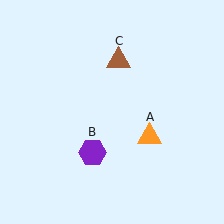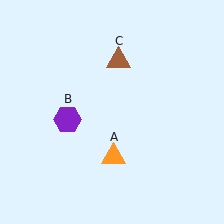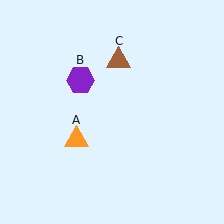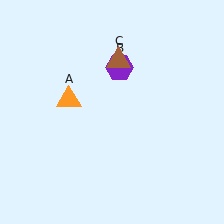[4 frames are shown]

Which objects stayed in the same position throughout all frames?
Brown triangle (object C) remained stationary.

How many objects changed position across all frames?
2 objects changed position: orange triangle (object A), purple hexagon (object B).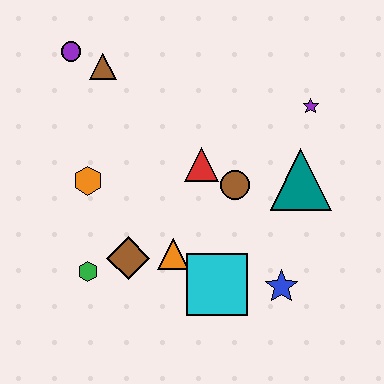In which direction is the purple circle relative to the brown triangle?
The purple circle is to the left of the brown triangle.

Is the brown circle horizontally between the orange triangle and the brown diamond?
No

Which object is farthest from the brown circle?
The purple circle is farthest from the brown circle.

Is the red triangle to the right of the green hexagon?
Yes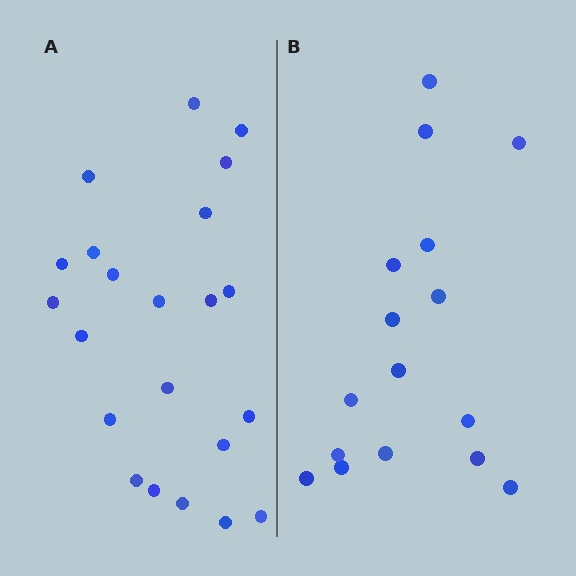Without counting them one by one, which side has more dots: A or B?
Region A (the left region) has more dots.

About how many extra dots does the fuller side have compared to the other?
Region A has about 6 more dots than region B.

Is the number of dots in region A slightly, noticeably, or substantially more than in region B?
Region A has noticeably more, but not dramatically so. The ratio is roughly 1.4 to 1.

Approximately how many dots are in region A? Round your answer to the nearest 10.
About 20 dots. (The exact count is 22, which rounds to 20.)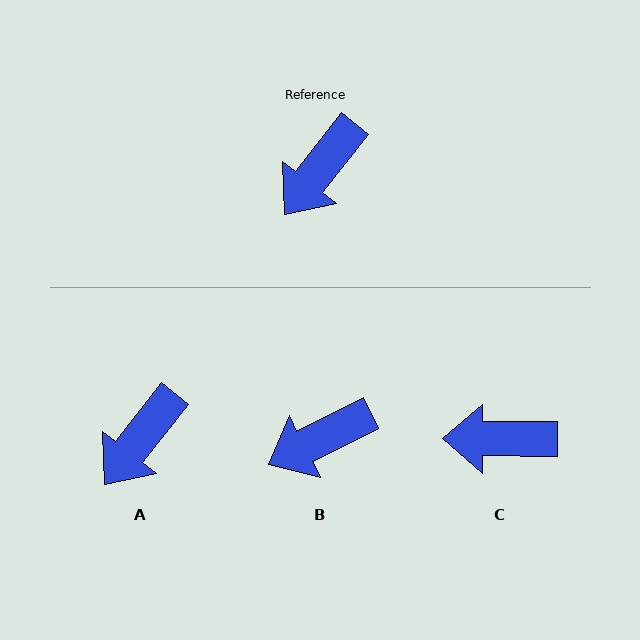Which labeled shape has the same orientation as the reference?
A.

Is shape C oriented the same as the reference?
No, it is off by about 52 degrees.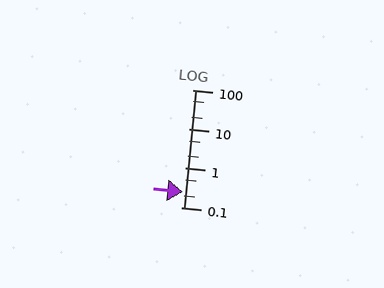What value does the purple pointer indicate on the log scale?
The pointer indicates approximately 0.25.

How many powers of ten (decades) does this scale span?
The scale spans 3 decades, from 0.1 to 100.